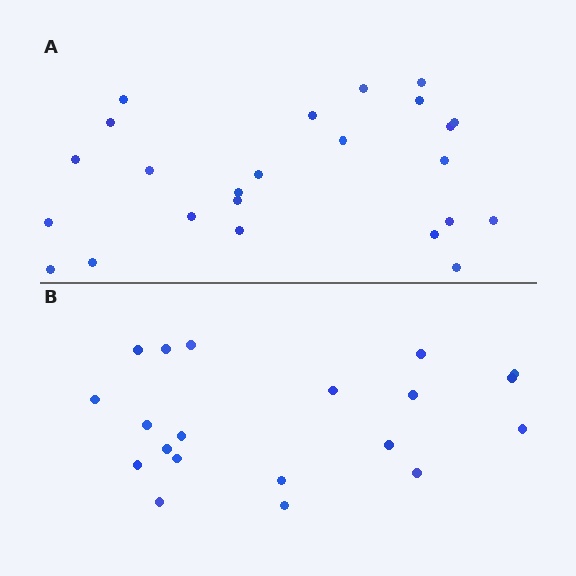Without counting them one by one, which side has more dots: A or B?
Region A (the top region) has more dots.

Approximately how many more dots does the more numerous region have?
Region A has about 4 more dots than region B.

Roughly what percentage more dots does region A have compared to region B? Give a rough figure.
About 20% more.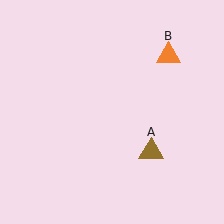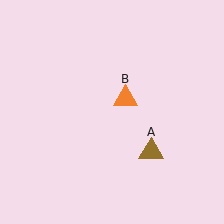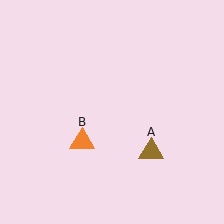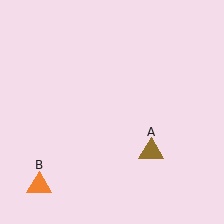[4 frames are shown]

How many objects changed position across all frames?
1 object changed position: orange triangle (object B).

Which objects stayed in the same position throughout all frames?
Brown triangle (object A) remained stationary.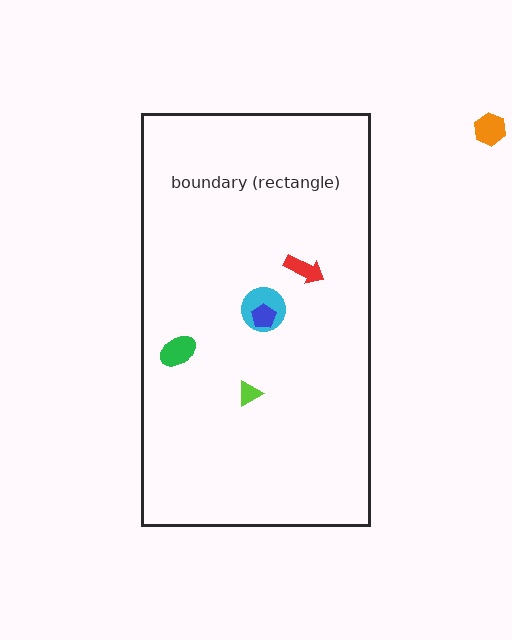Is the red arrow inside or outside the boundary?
Inside.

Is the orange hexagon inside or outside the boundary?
Outside.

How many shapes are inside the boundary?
5 inside, 1 outside.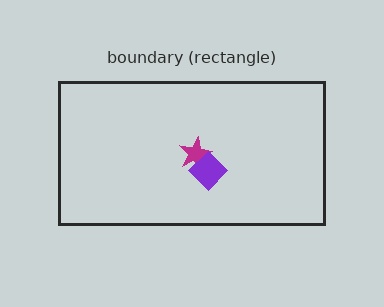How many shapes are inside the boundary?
2 inside, 0 outside.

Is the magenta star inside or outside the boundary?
Inside.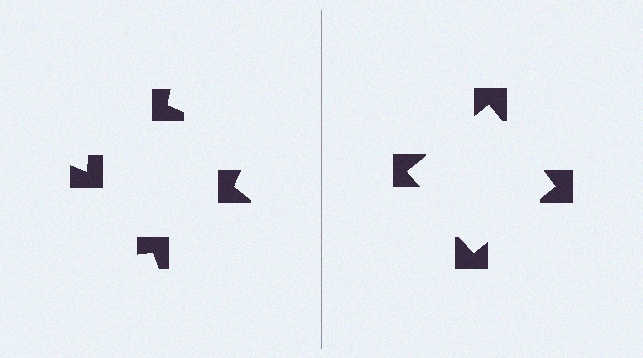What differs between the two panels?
The notched squares are positioned identically on both sides; only the wedge orientations differ. On the right they align to a square; on the left they are misaligned.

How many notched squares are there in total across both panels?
8 — 4 on each side.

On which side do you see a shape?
An illusory square appears on the right side. On the left side the wedge cuts are rotated, so no coherent shape forms.